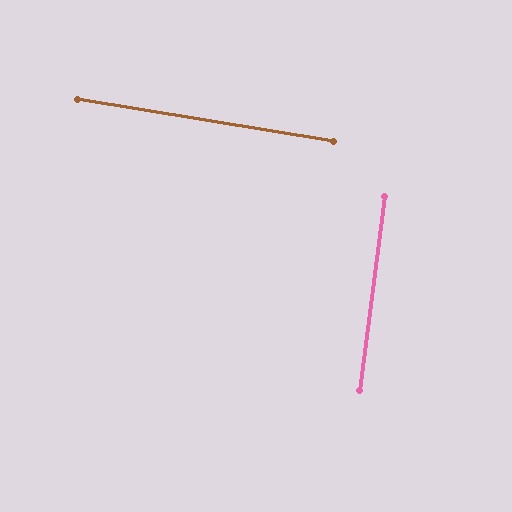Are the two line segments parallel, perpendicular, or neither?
Perpendicular — they meet at approximately 88°.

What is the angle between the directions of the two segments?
Approximately 88 degrees.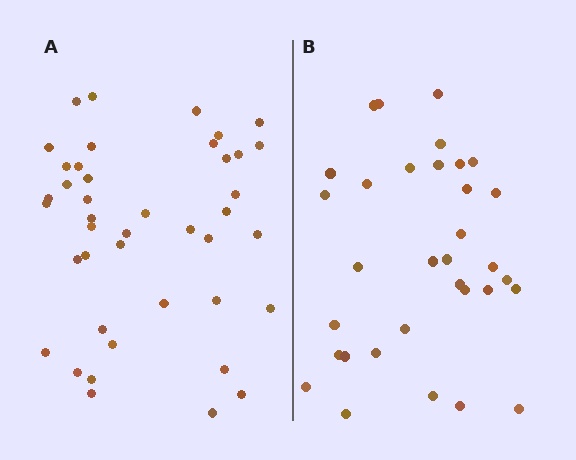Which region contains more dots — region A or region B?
Region A (the left region) has more dots.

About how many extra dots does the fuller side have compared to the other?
Region A has roughly 8 or so more dots than region B.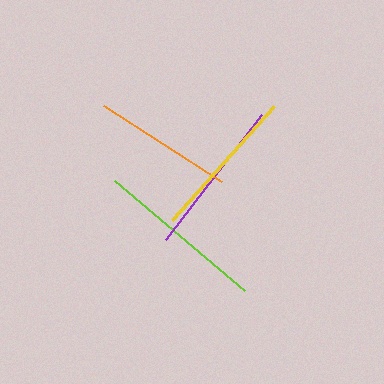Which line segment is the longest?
The lime line is the longest at approximately 170 pixels.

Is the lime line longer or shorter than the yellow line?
The lime line is longer than the yellow line.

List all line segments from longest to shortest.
From longest to shortest: lime, purple, yellow, orange.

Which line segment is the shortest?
The orange line is the shortest at approximately 140 pixels.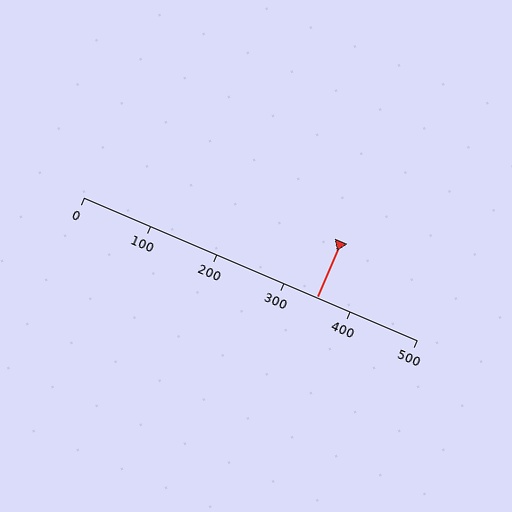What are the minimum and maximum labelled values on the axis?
The axis runs from 0 to 500.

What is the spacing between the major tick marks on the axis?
The major ticks are spaced 100 apart.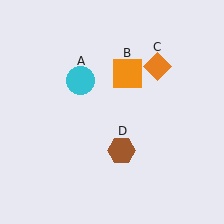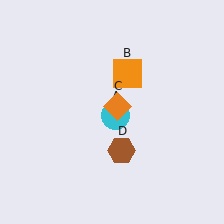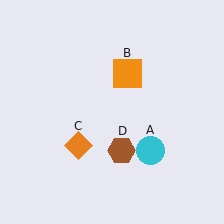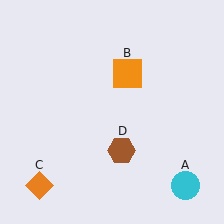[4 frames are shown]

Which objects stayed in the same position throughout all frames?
Orange square (object B) and brown hexagon (object D) remained stationary.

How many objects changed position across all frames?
2 objects changed position: cyan circle (object A), orange diamond (object C).